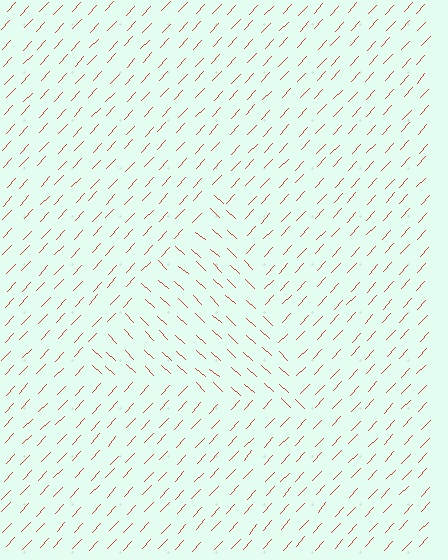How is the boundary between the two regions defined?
The boundary is defined purely by a change in line orientation (approximately 90 degrees difference). All lines are the same color and thickness.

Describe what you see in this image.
The image is filled with small red line segments. A triangle region in the image has lines oriented differently from the surrounding lines, creating a visible texture boundary.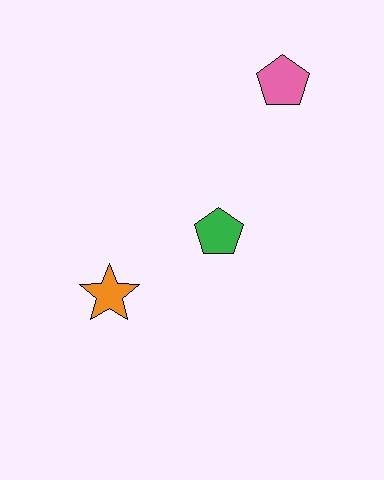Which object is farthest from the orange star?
The pink pentagon is farthest from the orange star.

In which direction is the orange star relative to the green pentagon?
The orange star is to the left of the green pentagon.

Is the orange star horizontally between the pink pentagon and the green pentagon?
No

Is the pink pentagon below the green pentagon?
No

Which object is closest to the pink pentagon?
The green pentagon is closest to the pink pentagon.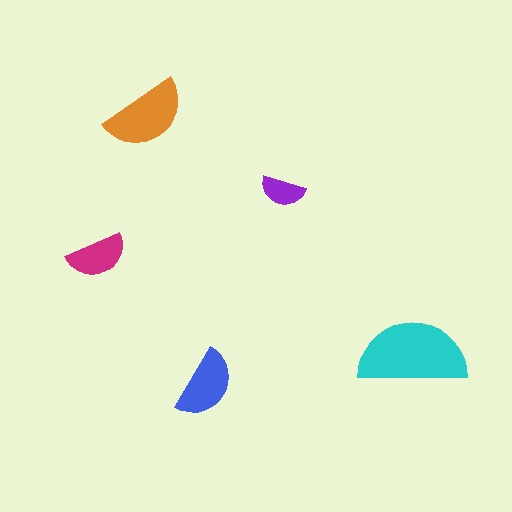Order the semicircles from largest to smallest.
the cyan one, the orange one, the blue one, the magenta one, the purple one.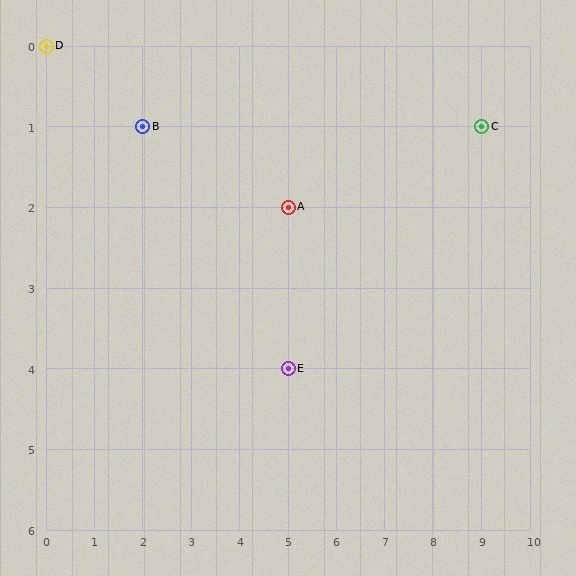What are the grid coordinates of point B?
Point B is at grid coordinates (2, 1).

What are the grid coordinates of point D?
Point D is at grid coordinates (0, 0).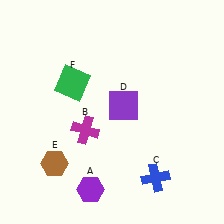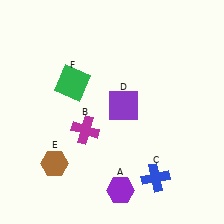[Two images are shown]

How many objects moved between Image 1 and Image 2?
1 object moved between the two images.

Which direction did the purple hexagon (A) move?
The purple hexagon (A) moved right.